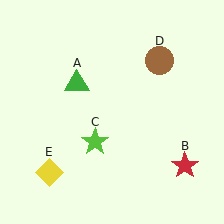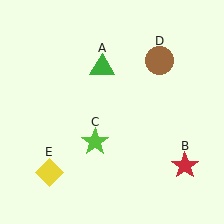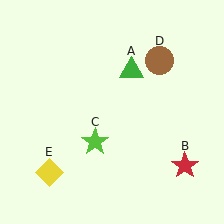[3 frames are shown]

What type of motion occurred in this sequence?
The green triangle (object A) rotated clockwise around the center of the scene.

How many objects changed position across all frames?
1 object changed position: green triangle (object A).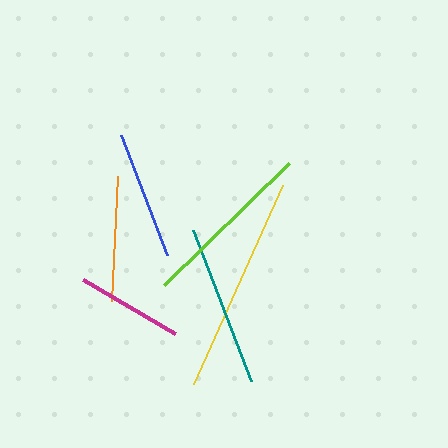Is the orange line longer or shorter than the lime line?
The lime line is longer than the orange line.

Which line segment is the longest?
The yellow line is the longest at approximately 218 pixels.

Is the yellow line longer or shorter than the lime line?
The yellow line is longer than the lime line.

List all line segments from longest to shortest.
From longest to shortest: yellow, lime, teal, blue, orange, magenta.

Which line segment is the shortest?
The magenta line is the shortest at approximately 106 pixels.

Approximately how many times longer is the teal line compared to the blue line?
The teal line is approximately 1.3 times the length of the blue line.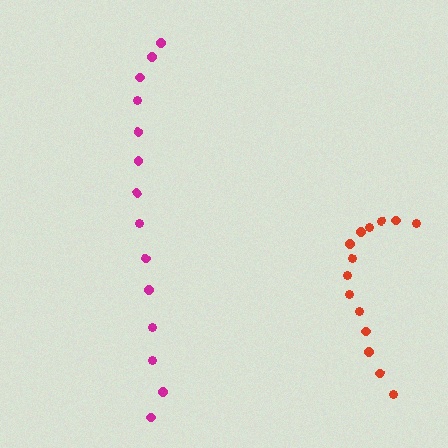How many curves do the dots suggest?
There are 2 distinct paths.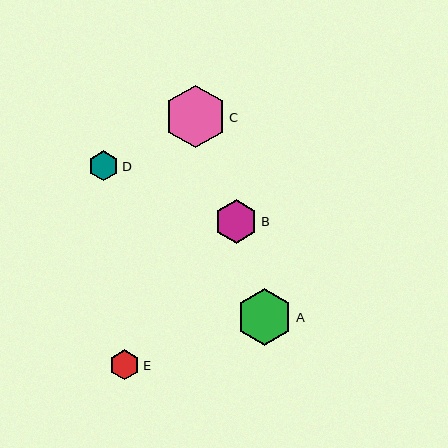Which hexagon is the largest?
Hexagon C is the largest with a size of approximately 63 pixels.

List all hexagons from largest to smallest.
From largest to smallest: C, A, B, E, D.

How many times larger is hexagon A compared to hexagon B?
Hexagon A is approximately 1.3 times the size of hexagon B.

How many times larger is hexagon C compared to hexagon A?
Hexagon C is approximately 1.1 times the size of hexagon A.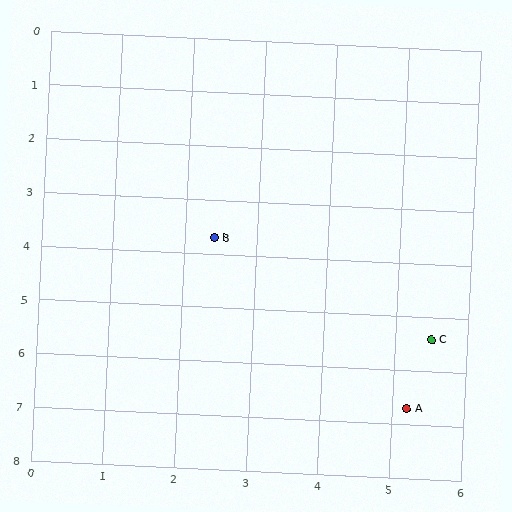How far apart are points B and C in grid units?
Points B and C are about 3.5 grid units apart.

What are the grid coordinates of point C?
Point C is at approximately (5.5, 5.4).